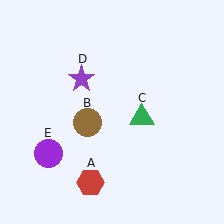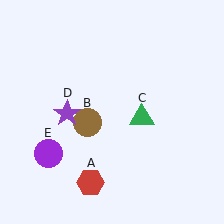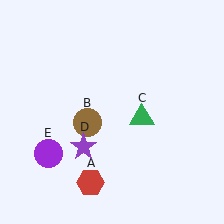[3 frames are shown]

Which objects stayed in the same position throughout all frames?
Red hexagon (object A) and brown circle (object B) and green triangle (object C) and purple circle (object E) remained stationary.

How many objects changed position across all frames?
1 object changed position: purple star (object D).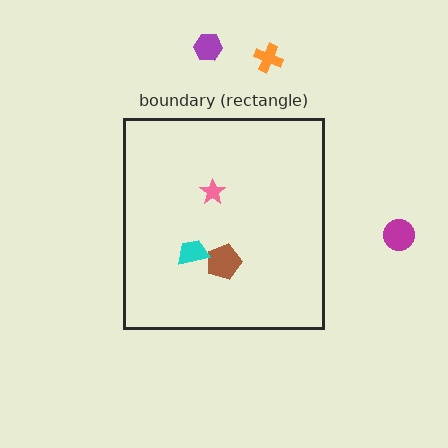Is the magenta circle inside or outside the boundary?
Outside.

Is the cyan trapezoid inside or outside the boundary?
Inside.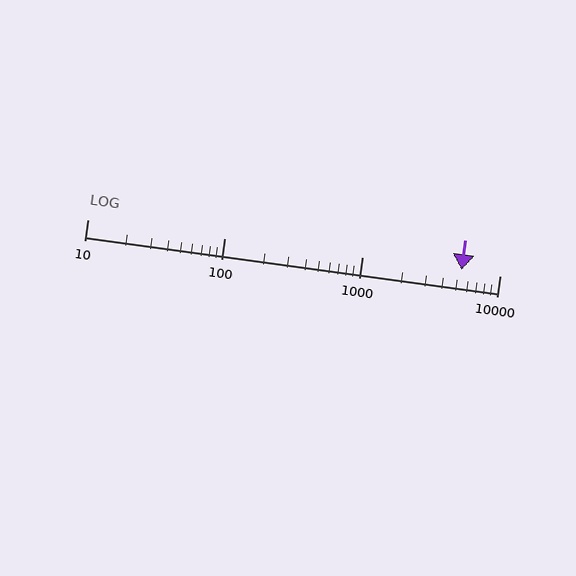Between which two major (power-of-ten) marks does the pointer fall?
The pointer is between 1000 and 10000.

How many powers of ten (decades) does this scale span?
The scale spans 3 decades, from 10 to 10000.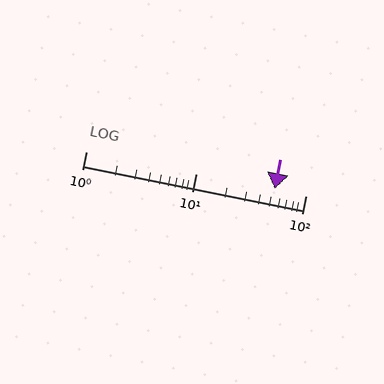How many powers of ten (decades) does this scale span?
The scale spans 2 decades, from 1 to 100.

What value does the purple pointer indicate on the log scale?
The pointer indicates approximately 52.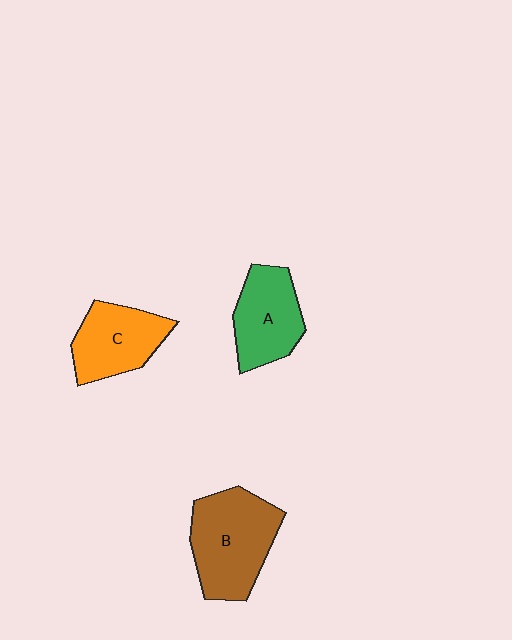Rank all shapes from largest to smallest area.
From largest to smallest: B (brown), A (green), C (orange).